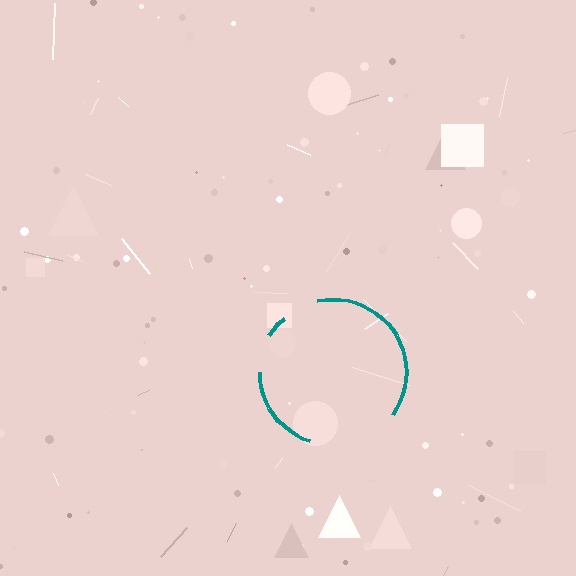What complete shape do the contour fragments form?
The contour fragments form a circle.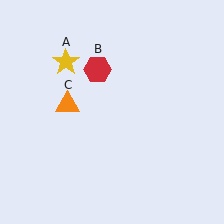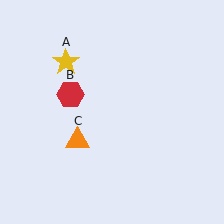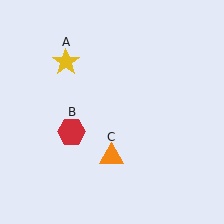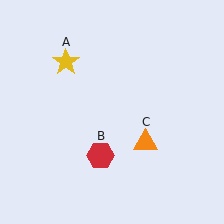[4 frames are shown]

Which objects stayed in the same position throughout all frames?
Yellow star (object A) remained stationary.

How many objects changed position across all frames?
2 objects changed position: red hexagon (object B), orange triangle (object C).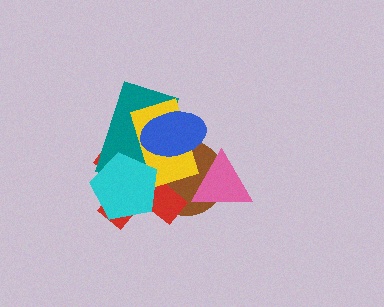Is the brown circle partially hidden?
Yes, it is partially covered by another shape.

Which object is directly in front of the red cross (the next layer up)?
The teal rectangle is directly in front of the red cross.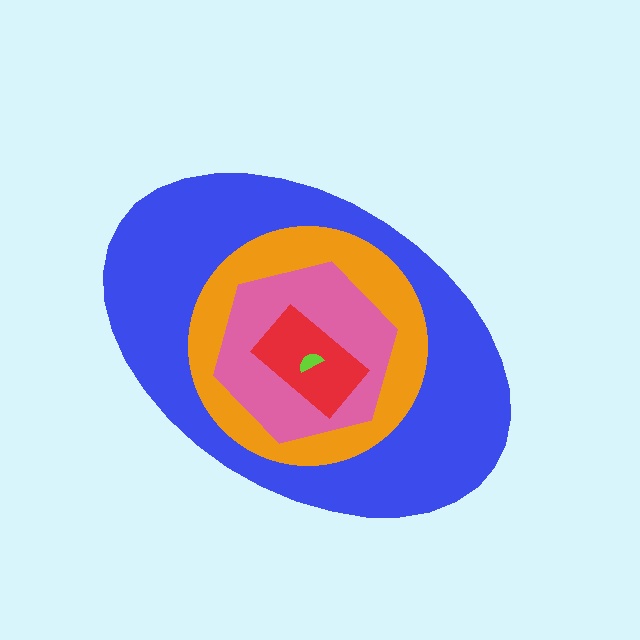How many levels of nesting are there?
5.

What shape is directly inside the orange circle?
The pink hexagon.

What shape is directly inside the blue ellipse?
The orange circle.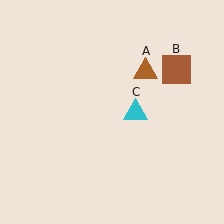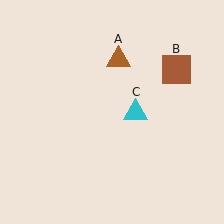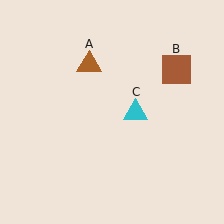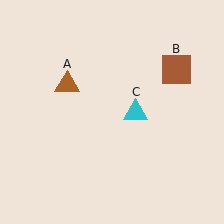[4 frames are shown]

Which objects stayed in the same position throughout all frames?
Brown square (object B) and cyan triangle (object C) remained stationary.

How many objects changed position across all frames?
1 object changed position: brown triangle (object A).